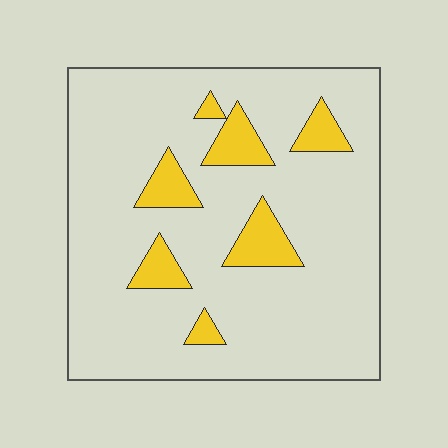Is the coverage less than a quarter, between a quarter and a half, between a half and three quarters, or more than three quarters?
Less than a quarter.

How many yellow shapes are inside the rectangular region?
7.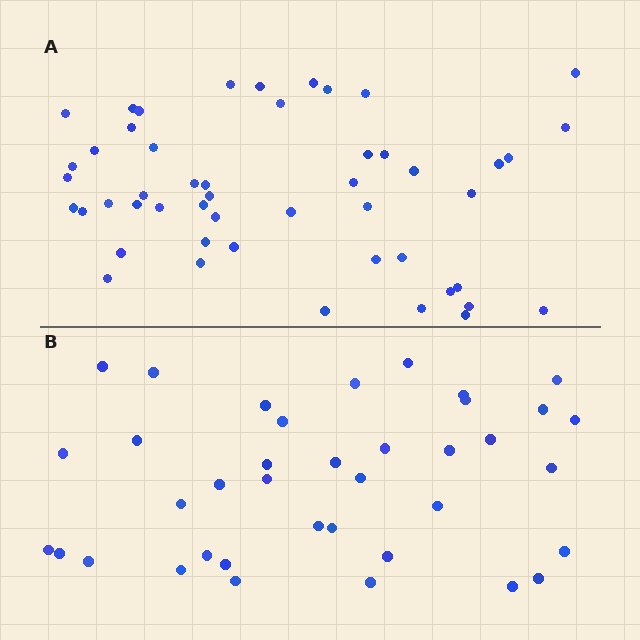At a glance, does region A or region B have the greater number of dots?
Region A (the top region) has more dots.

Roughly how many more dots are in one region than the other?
Region A has roughly 12 or so more dots than region B.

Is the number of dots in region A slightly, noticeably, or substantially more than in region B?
Region A has noticeably more, but not dramatically so. The ratio is roughly 1.3 to 1.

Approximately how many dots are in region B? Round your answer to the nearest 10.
About 40 dots. (The exact count is 38, which rounds to 40.)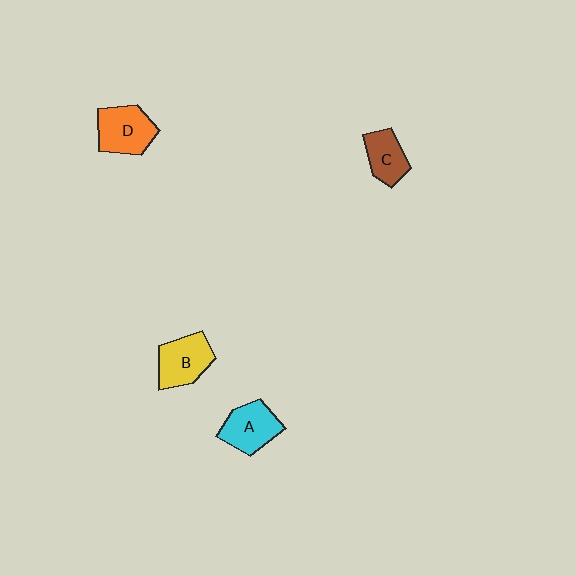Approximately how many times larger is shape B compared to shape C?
Approximately 1.3 times.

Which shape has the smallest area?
Shape C (brown).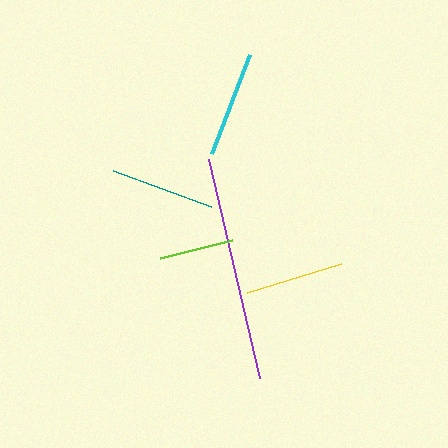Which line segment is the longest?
The purple line is the longest at approximately 225 pixels.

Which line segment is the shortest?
The lime line is the shortest at approximately 74 pixels.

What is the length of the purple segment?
The purple segment is approximately 225 pixels long.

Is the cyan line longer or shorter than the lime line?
The cyan line is longer than the lime line.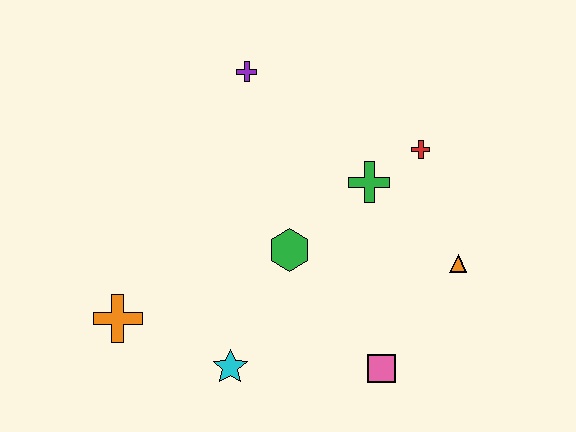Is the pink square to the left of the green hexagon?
No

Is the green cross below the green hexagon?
No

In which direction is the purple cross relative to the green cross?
The purple cross is to the left of the green cross.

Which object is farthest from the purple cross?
The pink square is farthest from the purple cross.